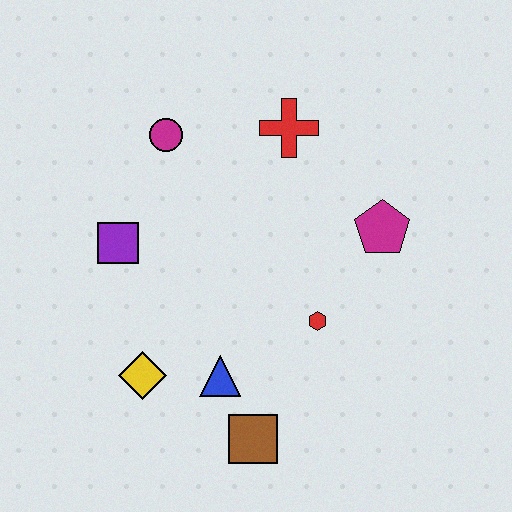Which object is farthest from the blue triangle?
The red cross is farthest from the blue triangle.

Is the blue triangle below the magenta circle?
Yes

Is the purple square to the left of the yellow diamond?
Yes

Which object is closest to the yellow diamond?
The blue triangle is closest to the yellow diamond.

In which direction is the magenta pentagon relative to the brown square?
The magenta pentagon is above the brown square.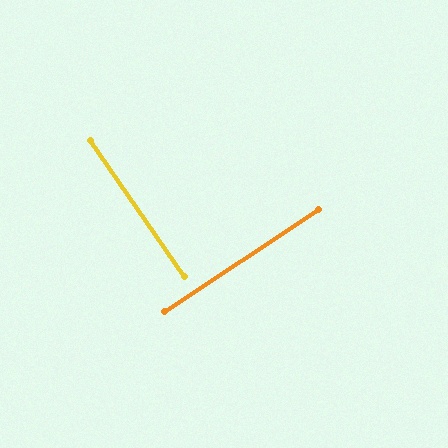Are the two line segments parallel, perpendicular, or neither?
Perpendicular — they meet at approximately 89°.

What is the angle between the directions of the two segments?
Approximately 89 degrees.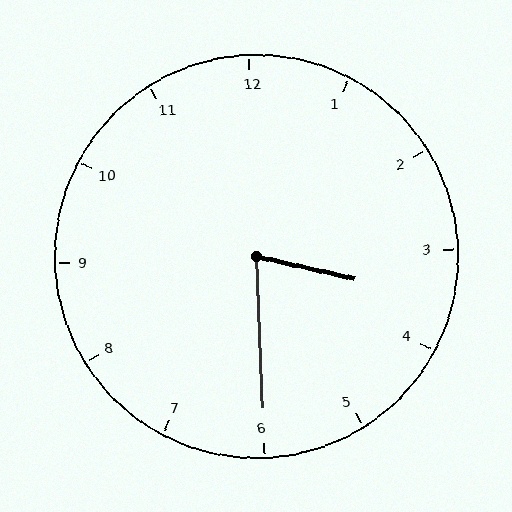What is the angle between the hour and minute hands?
Approximately 75 degrees.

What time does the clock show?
3:30.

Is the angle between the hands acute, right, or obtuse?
It is acute.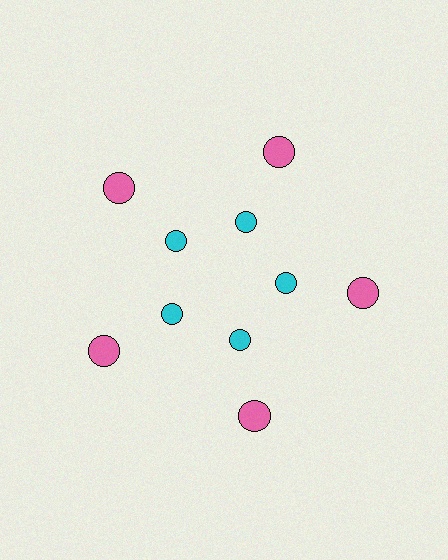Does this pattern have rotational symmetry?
Yes, this pattern has 5-fold rotational symmetry. It looks the same after rotating 72 degrees around the center.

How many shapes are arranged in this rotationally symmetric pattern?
There are 10 shapes, arranged in 5 groups of 2.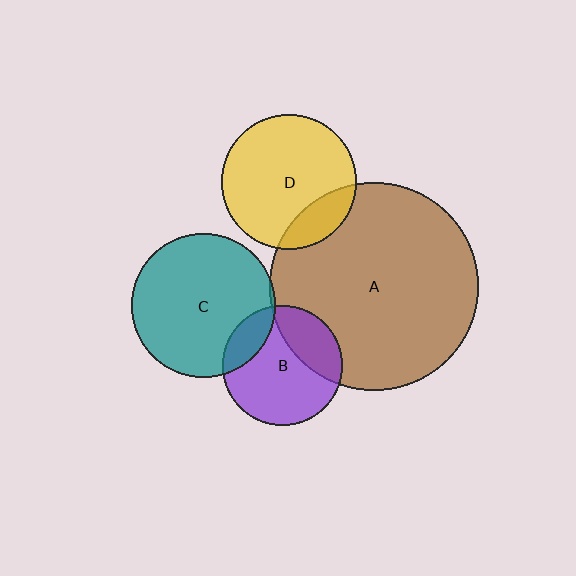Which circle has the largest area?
Circle A (brown).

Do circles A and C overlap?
Yes.